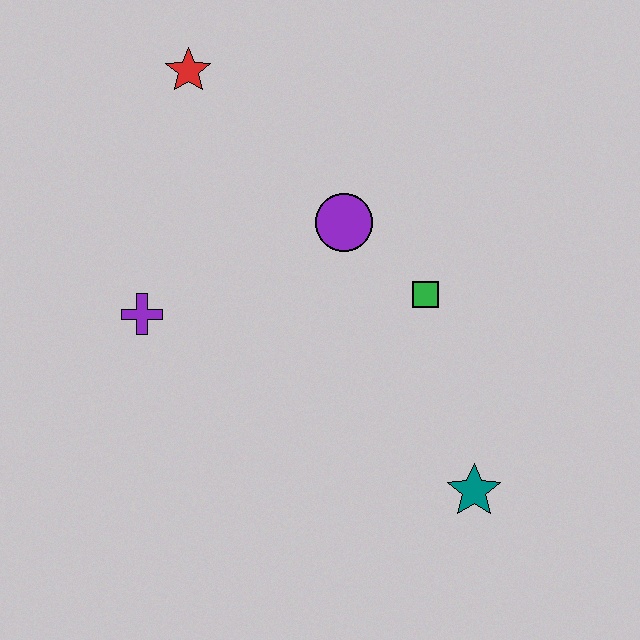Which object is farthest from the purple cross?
The teal star is farthest from the purple cross.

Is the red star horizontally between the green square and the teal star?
No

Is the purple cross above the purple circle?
No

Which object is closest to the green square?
The purple circle is closest to the green square.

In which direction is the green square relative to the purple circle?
The green square is to the right of the purple circle.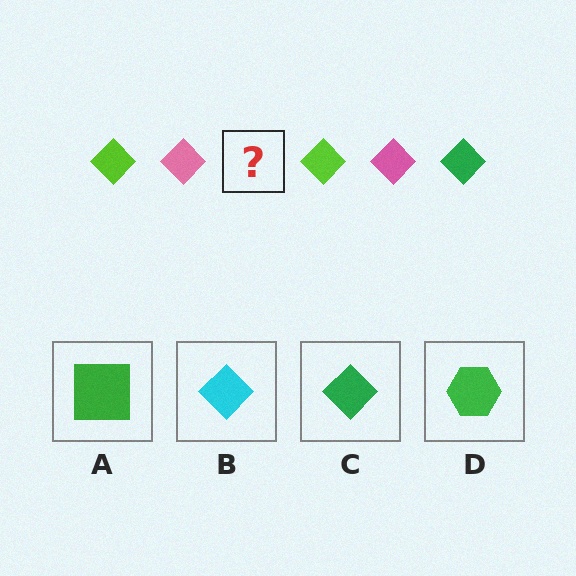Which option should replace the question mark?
Option C.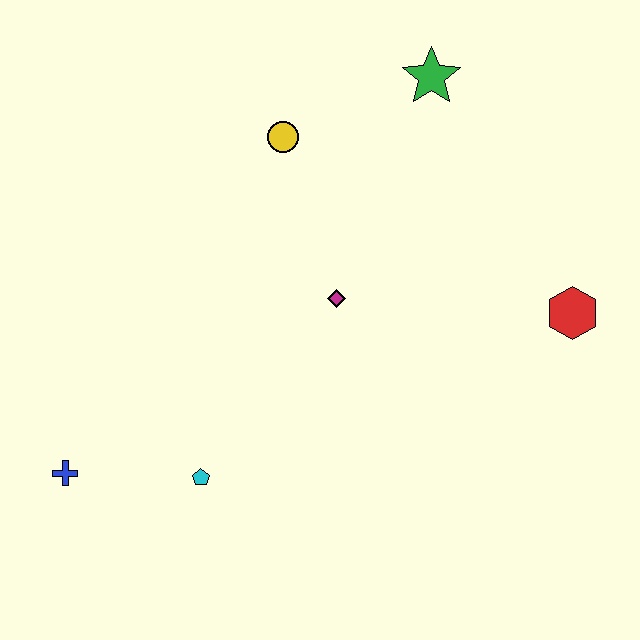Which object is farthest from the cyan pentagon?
The green star is farthest from the cyan pentagon.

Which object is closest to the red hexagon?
The magenta diamond is closest to the red hexagon.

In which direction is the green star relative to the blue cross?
The green star is above the blue cross.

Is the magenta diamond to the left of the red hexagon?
Yes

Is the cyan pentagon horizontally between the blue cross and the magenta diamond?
Yes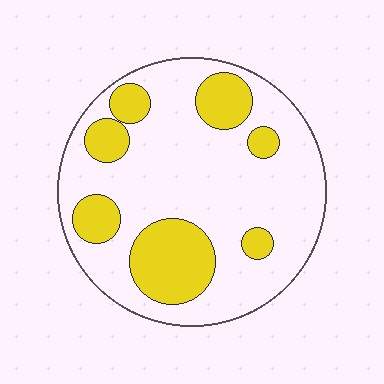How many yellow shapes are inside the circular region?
7.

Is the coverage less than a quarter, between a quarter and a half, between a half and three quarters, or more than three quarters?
Between a quarter and a half.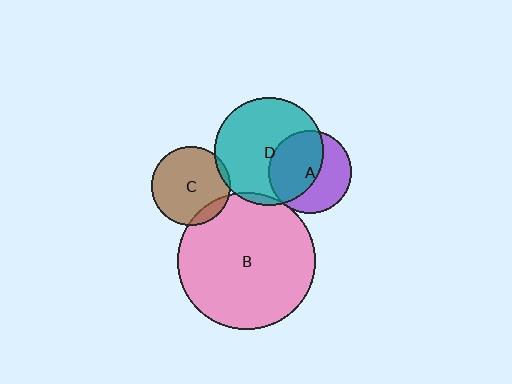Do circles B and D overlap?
Yes.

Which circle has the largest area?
Circle B (pink).